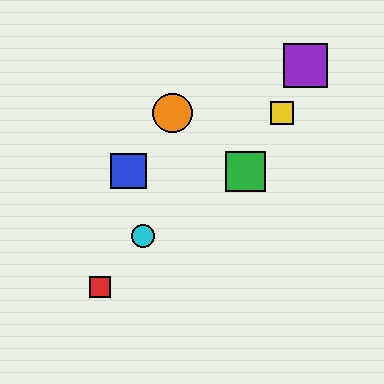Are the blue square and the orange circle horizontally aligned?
No, the blue square is at y≈171 and the orange circle is at y≈113.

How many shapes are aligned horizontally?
2 shapes (the blue square, the green square) are aligned horizontally.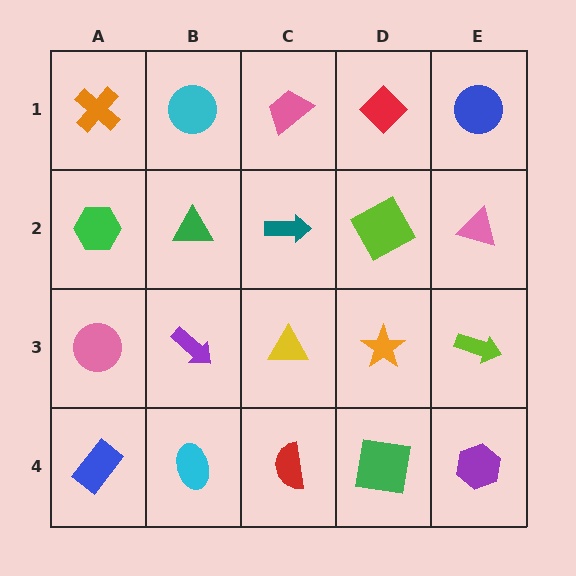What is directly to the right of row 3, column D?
A lime arrow.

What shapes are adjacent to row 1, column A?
A green hexagon (row 2, column A), a cyan circle (row 1, column B).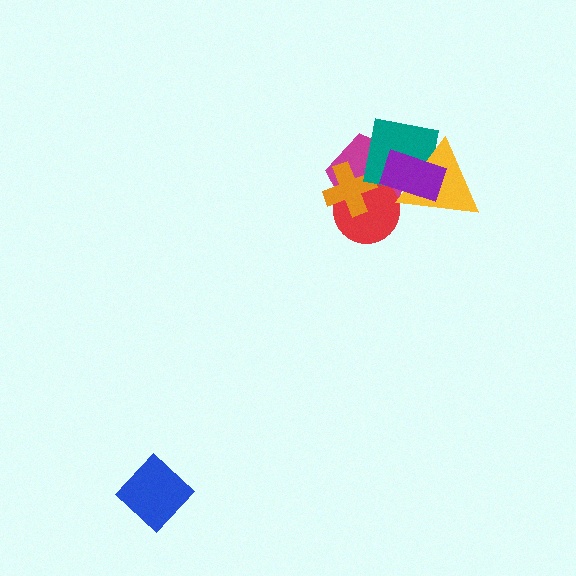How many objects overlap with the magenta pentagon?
5 objects overlap with the magenta pentagon.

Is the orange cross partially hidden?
Yes, it is partially covered by another shape.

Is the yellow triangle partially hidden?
Yes, it is partially covered by another shape.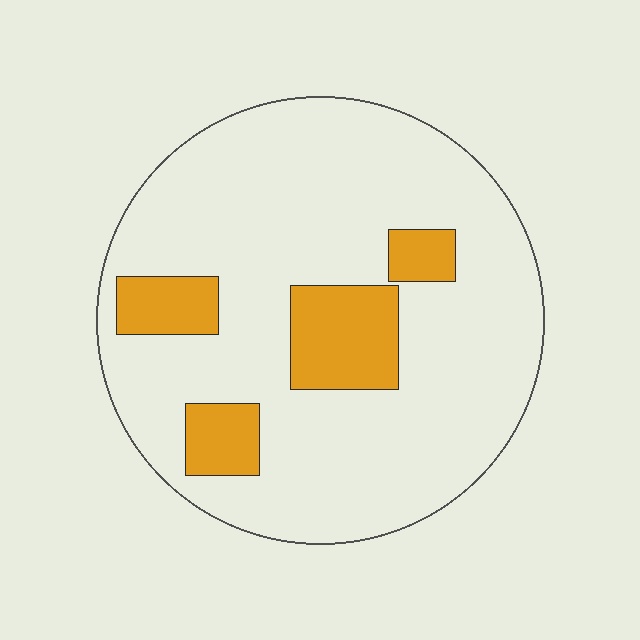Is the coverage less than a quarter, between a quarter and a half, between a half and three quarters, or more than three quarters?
Less than a quarter.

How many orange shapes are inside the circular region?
4.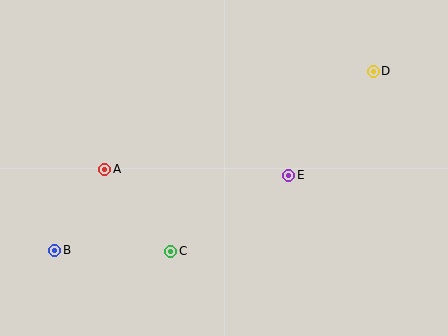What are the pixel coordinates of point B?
Point B is at (55, 250).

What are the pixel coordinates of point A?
Point A is at (105, 169).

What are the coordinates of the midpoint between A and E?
The midpoint between A and E is at (197, 172).